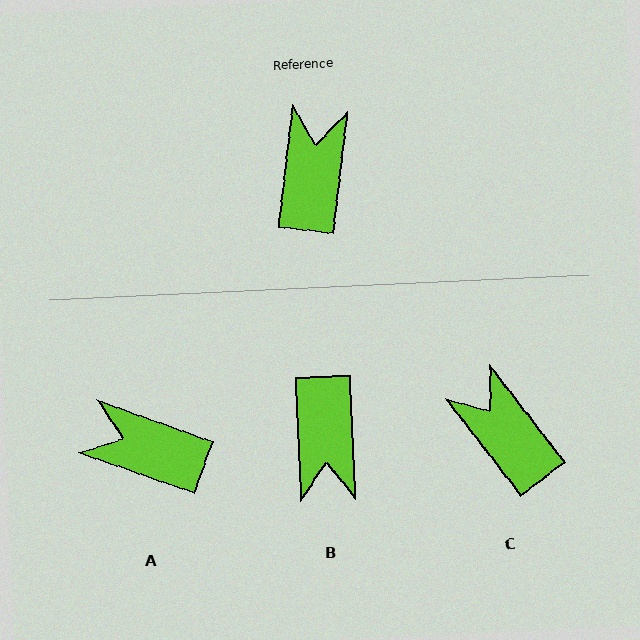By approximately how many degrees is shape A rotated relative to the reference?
Approximately 77 degrees counter-clockwise.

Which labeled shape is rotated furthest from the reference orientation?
B, about 171 degrees away.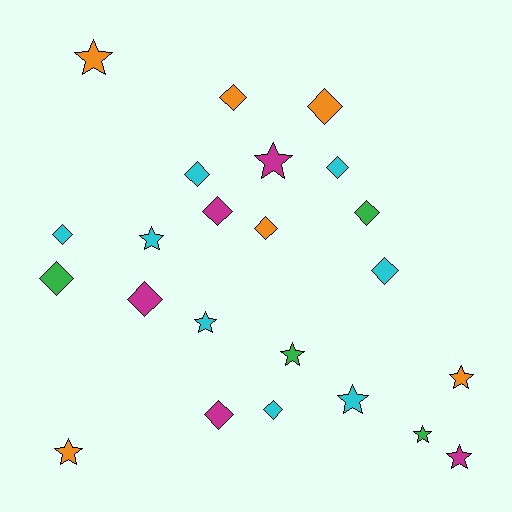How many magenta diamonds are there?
There are 3 magenta diamonds.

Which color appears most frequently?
Cyan, with 8 objects.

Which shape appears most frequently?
Diamond, with 13 objects.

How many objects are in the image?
There are 23 objects.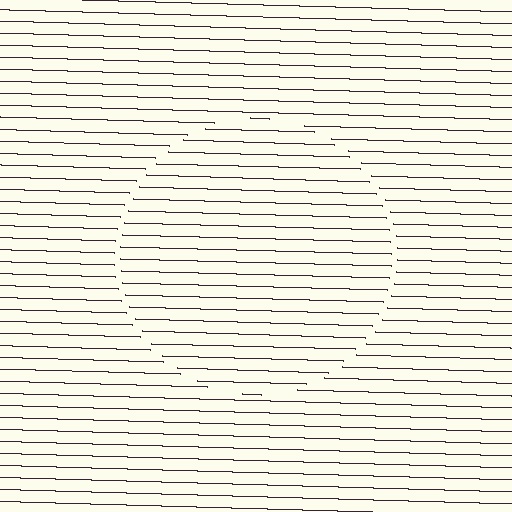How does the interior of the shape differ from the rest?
The interior of the shape contains the same grating, shifted by half a period — the contour is defined by the phase discontinuity where line-ends from the inner and outer gratings abut.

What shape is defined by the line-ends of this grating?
An illusory circle. The interior of the shape contains the same grating, shifted by half a period — the contour is defined by the phase discontinuity where line-ends from the inner and outer gratings abut.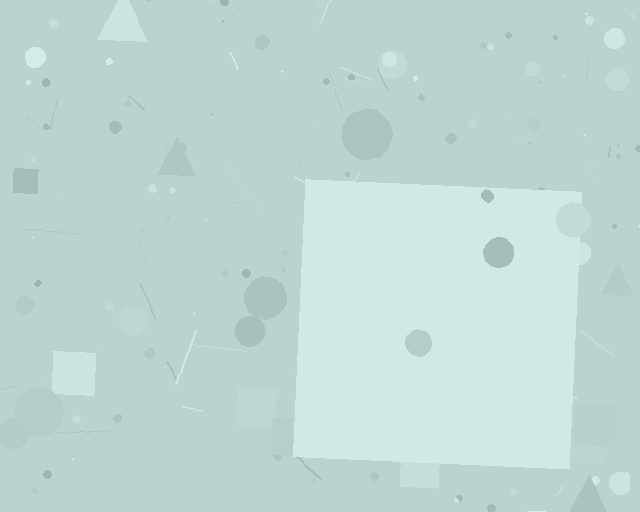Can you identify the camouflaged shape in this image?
The camouflaged shape is a square.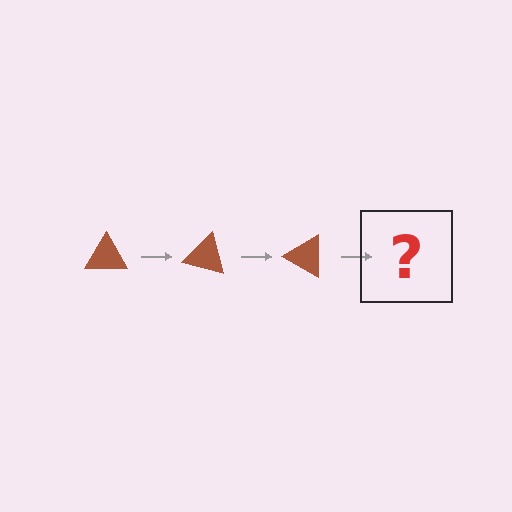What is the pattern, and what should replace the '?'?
The pattern is that the triangle rotates 15 degrees each step. The '?' should be a brown triangle rotated 45 degrees.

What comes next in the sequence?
The next element should be a brown triangle rotated 45 degrees.